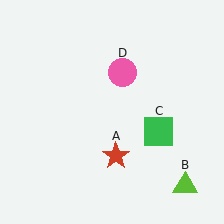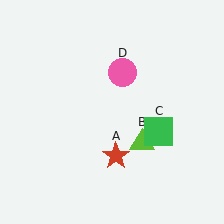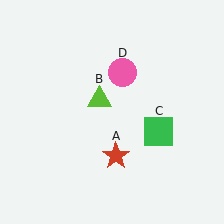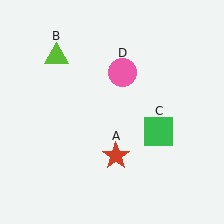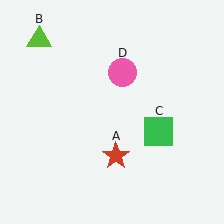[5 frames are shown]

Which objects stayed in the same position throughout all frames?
Red star (object A) and green square (object C) and pink circle (object D) remained stationary.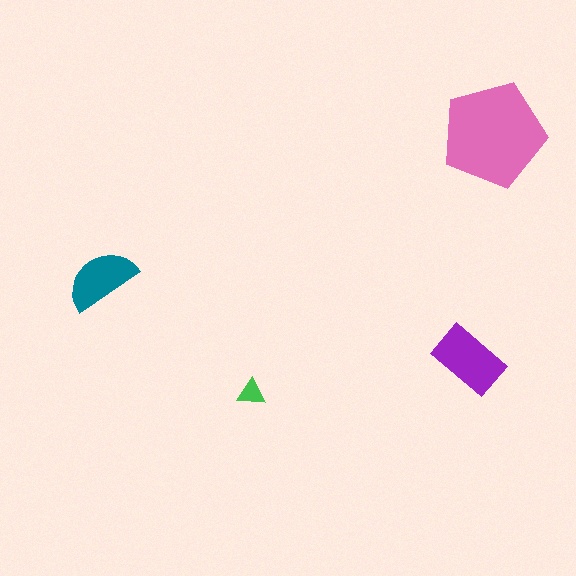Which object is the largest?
The pink pentagon.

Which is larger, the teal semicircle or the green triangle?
The teal semicircle.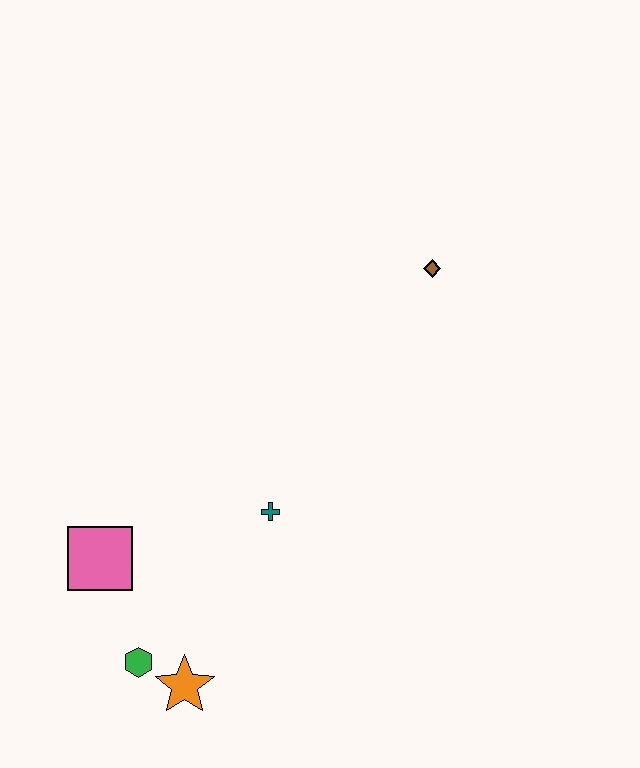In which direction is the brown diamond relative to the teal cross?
The brown diamond is above the teal cross.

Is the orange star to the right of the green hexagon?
Yes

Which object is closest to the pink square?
The green hexagon is closest to the pink square.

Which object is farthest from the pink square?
The brown diamond is farthest from the pink square.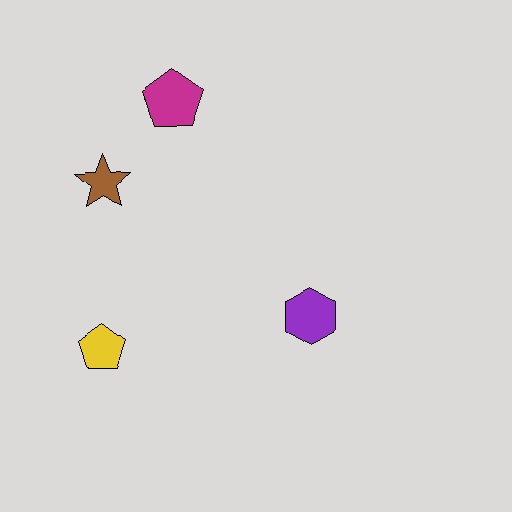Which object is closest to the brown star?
The magenta pentagon is closest to the brown star.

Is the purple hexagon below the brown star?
Yes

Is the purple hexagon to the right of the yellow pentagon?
Yes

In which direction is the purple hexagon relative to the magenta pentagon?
The purple hexagon is below the magenta pentagon.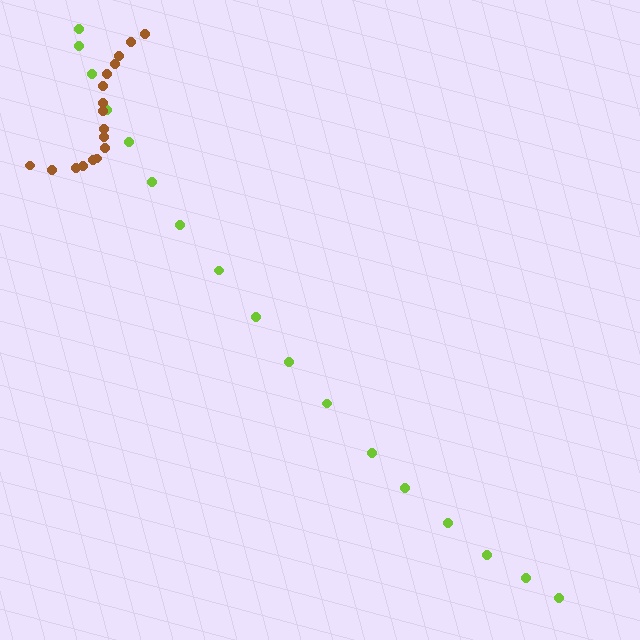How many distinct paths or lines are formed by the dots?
There are 2 distinct paths.